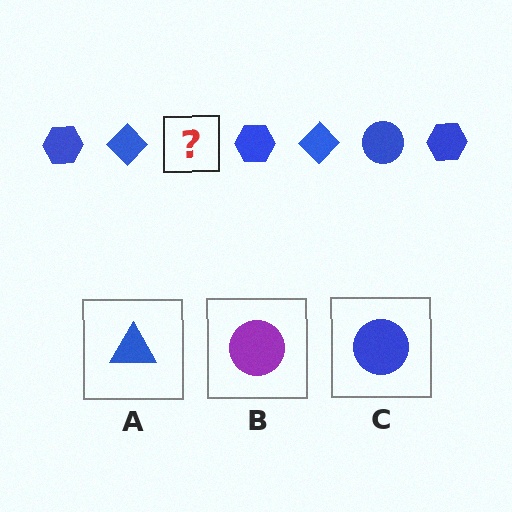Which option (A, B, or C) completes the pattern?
C.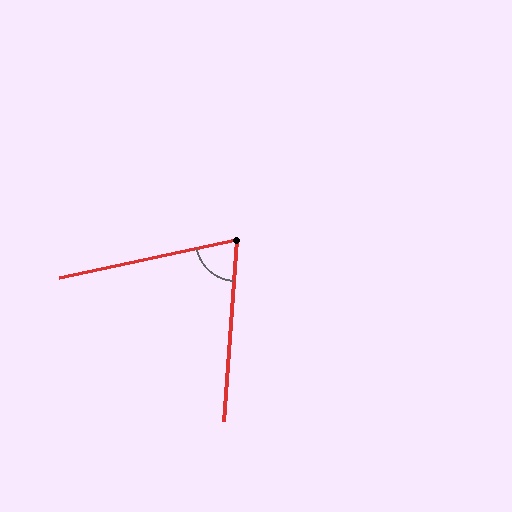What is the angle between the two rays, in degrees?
Approximately 74 degrees.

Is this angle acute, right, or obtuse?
It is acute.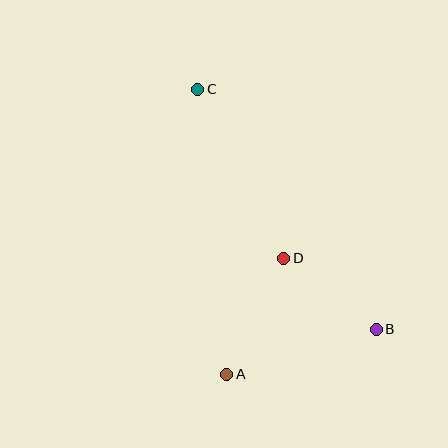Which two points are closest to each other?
Points B and D are closest to each other.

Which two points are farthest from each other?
Points B and C are farthest from each other.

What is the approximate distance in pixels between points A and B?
The distance between A and B is approximately 156 pixels.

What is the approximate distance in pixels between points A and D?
The distance between A and D is approximately 129 pixels.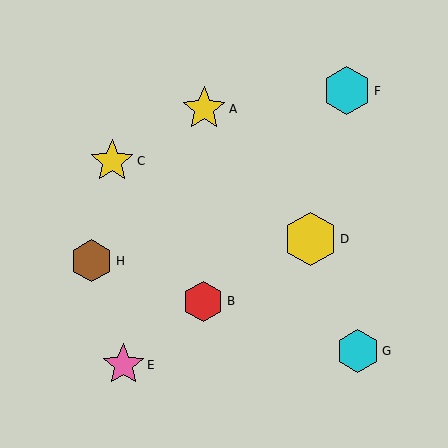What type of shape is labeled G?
Shape G is a cyan hexagon.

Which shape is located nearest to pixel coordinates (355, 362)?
The cyan hexagon (labeled G) at (358, 351) is nearest to that location.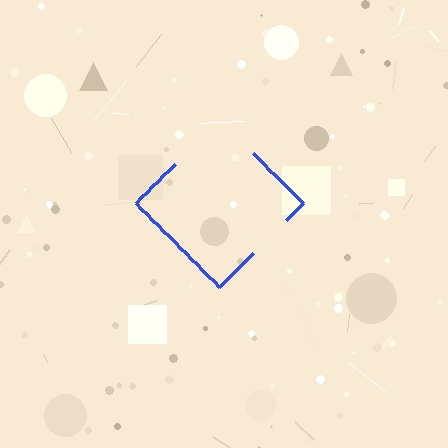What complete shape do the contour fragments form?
The contour fragments form a diamond.